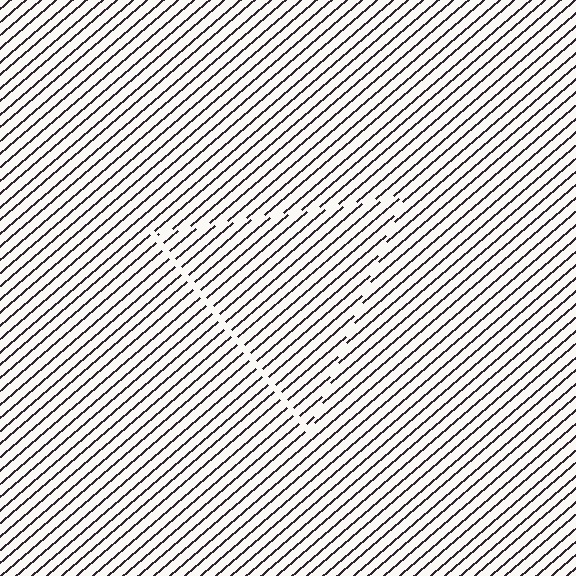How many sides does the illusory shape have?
3 sides — the line-ends trace a triangle.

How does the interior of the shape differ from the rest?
The interior of the shape contains the same grating, shifted by half a period — the contour is defined by the phase discontinuity where line-ends from the inner and outer gratings abut.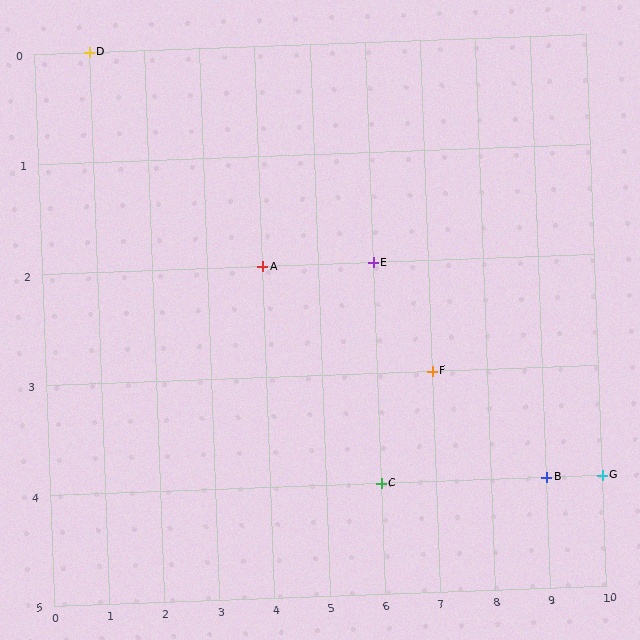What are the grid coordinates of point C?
Point C is at grid coordinates (6, 4).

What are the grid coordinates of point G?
Point G is at grid coordinates (10, 4).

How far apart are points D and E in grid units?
Points D and E are 5 columns and 2 rows apart (about 5.4 grid units diagonally).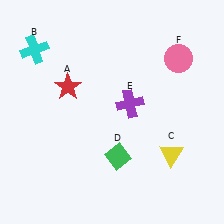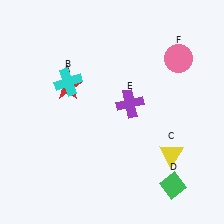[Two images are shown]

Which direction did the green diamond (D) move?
The green diamond (D) moved right.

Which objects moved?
The objects that moved are: the cyan cross (B), the green diamond (D).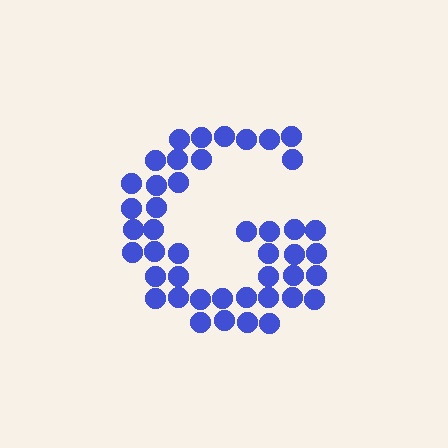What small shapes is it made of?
It is made of small circles.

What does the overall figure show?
The overall figure shows the letter G.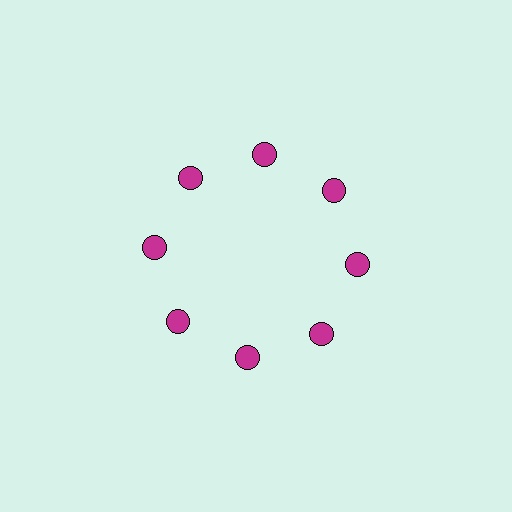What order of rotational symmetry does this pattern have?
This pattern has 8-fold rotational symmetry.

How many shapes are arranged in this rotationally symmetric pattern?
There are 8 shapes, arranged in 8 groups of 1.